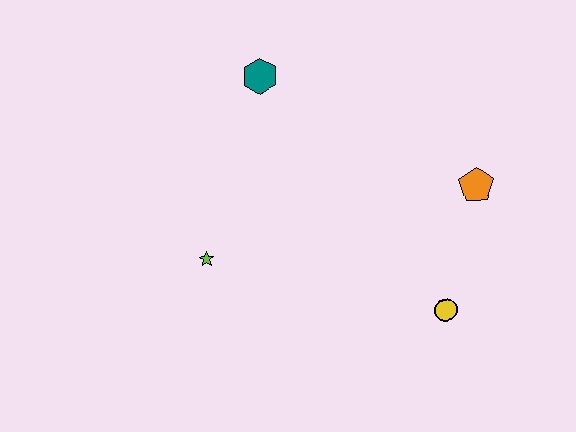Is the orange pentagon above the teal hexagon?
No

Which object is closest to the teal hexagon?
The lime star is closest to the teal hexagon.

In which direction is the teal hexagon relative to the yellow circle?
The teal hexagon is above the yellow circle.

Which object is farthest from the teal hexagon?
The yellow circle is farthest from the teal hexagon.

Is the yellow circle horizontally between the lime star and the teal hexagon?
No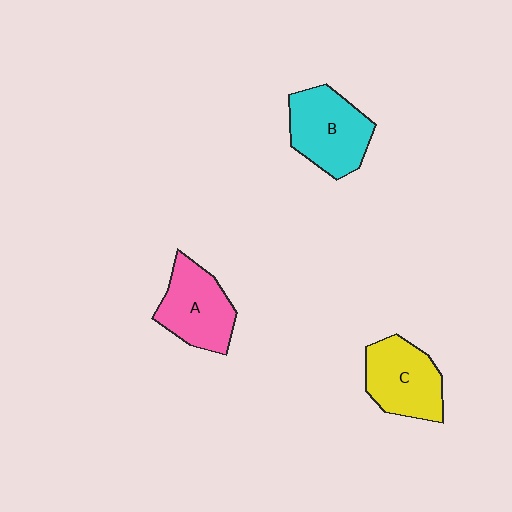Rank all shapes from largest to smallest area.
From largest to smallest: B (cyan), C (yellow), A (pink).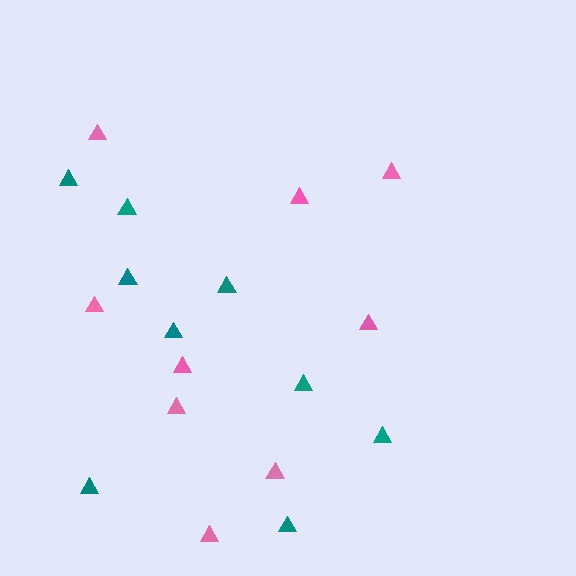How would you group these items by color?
There are 2 groups: one group of teal triangles (9) and one group of pink triangles (9).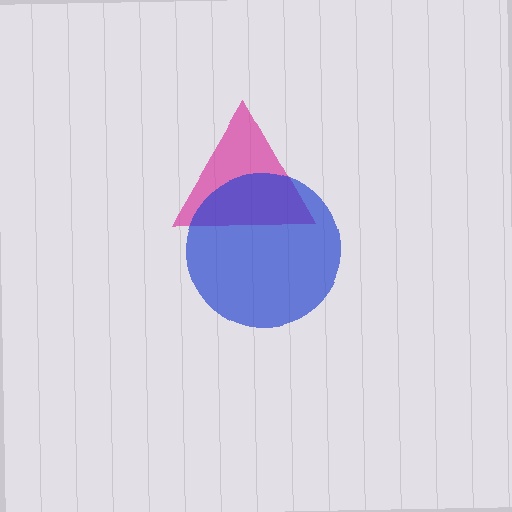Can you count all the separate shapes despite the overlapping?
Yes, there are 2 separate shapes.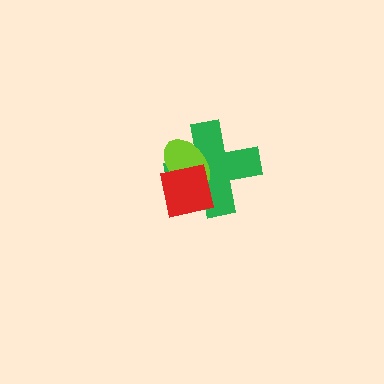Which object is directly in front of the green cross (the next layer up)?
The lime ellipse is directly in front of the green cross.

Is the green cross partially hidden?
Yes, it is partially covered by another shape.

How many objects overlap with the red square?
2 objects overlap with the red square.